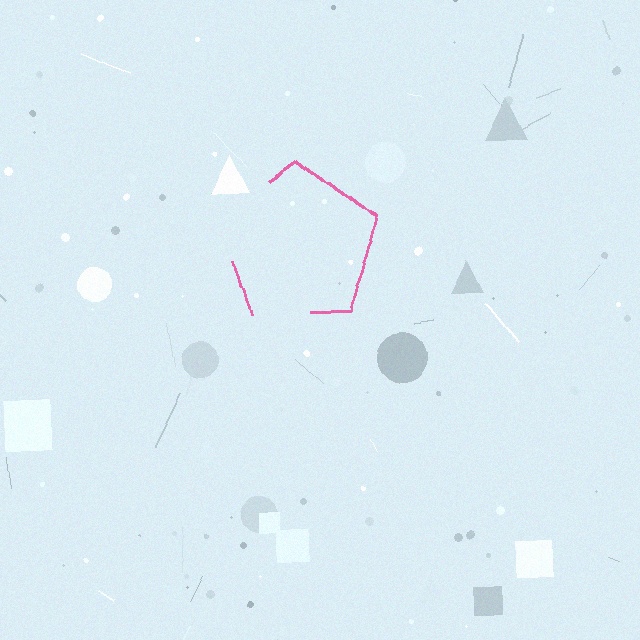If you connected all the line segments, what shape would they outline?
They would outline a pentagon.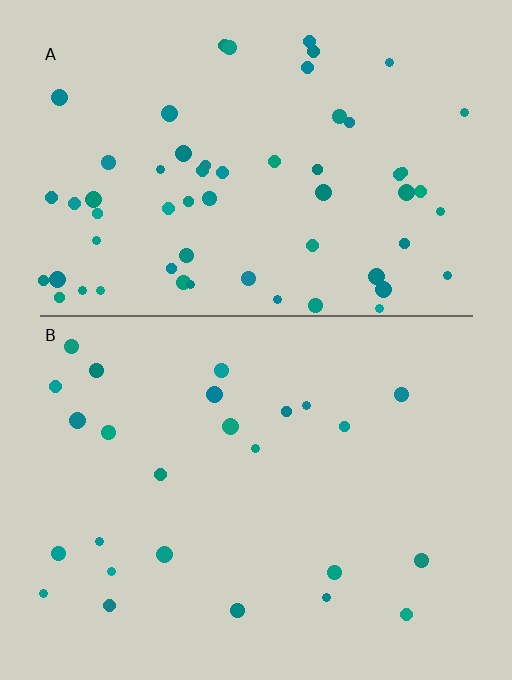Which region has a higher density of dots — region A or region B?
A (the top).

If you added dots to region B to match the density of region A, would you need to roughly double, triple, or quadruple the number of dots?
Approximately double.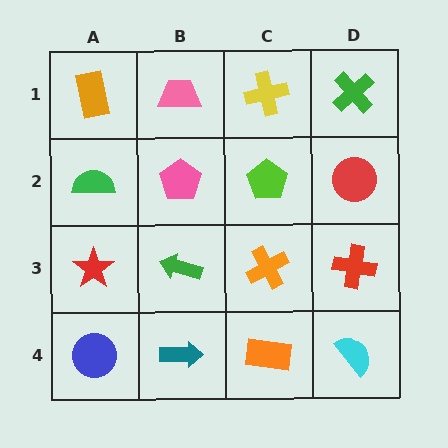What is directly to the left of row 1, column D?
A yellow cross.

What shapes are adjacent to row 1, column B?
A pink pentagon (row 2, column B), an orange rectangle (row 1, column A), a yellow cross (row 1, column C).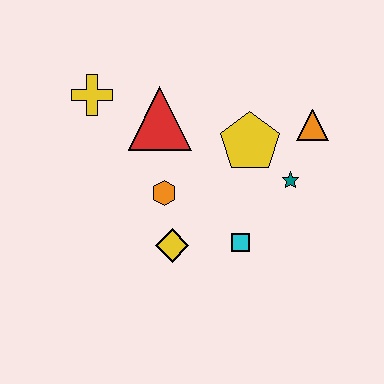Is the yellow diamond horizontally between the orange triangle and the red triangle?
Yes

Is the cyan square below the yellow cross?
Yes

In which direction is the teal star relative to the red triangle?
The teal star is to the right of the red triangle.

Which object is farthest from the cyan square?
The yellow cross is farthest from the cyan square.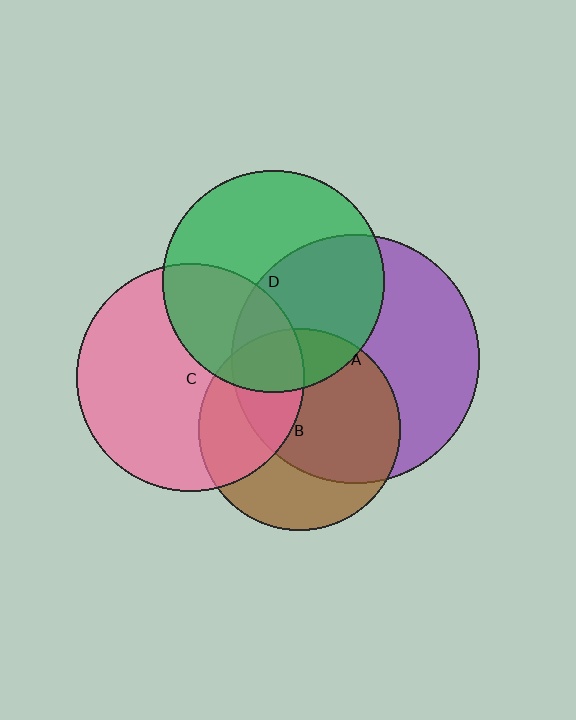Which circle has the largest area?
Circle A (purple).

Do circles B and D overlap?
Yes.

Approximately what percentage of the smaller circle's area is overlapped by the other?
Approximately 20%.